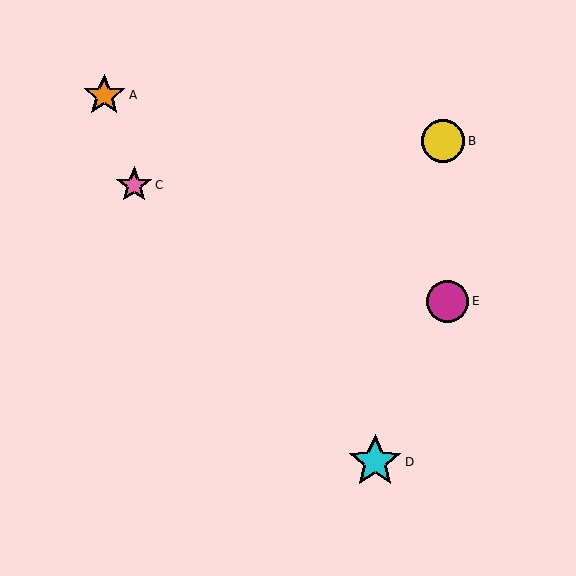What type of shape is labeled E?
Shape E is a magenta circle.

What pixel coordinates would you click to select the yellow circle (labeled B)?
Click at (443, 141) to select the yellow circle B.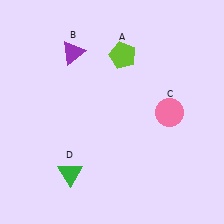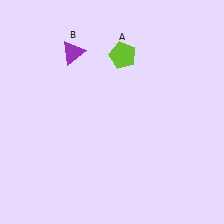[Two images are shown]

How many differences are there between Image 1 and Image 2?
There are 2 differences between the two images.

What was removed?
The green triangle (D), the pink circle (C) were removed in Image 2.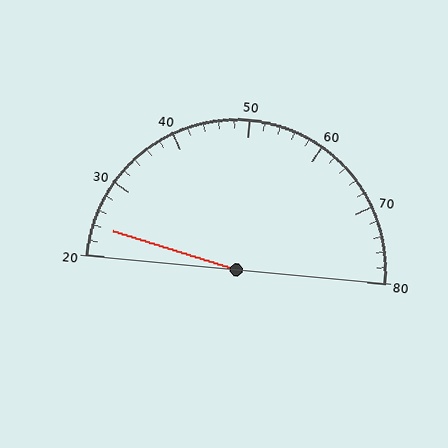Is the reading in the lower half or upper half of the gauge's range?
The reading is in the lower half of the range (20 to 80).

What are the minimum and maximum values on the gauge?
The gauge ranges from 20 to 80.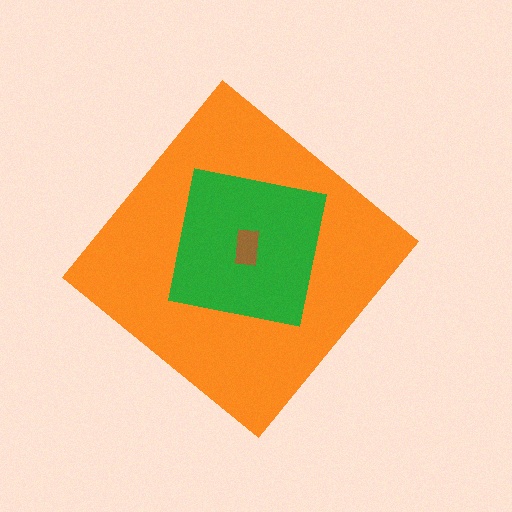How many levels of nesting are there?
3.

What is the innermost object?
The brown rectangle.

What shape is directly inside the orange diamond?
The green square.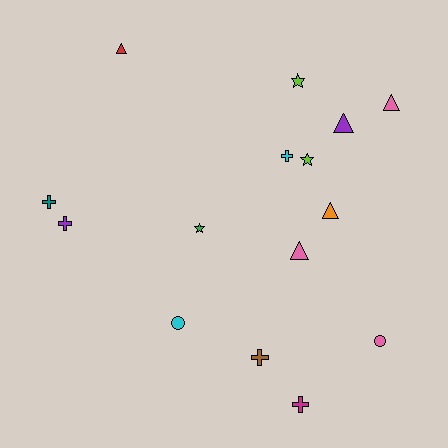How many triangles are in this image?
There are 5 triangles.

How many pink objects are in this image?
There are 3 pink objects.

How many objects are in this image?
There are 15 objects.